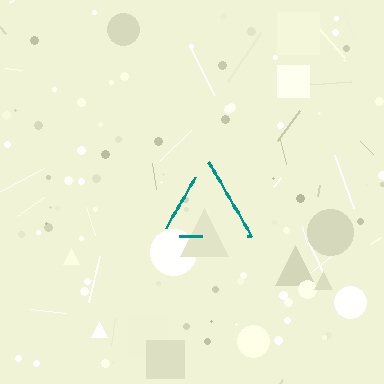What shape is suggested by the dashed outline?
The dashed outline suggests a triangle.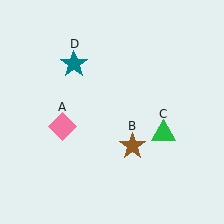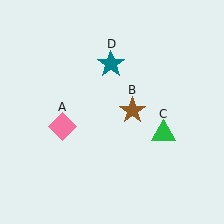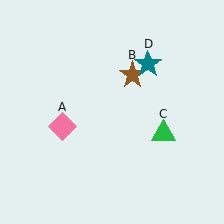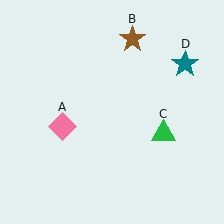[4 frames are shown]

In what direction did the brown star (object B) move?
The brown star (object B) moved up.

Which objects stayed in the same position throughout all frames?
Pink diamond (object A) and green triangle (object C) remained stationary.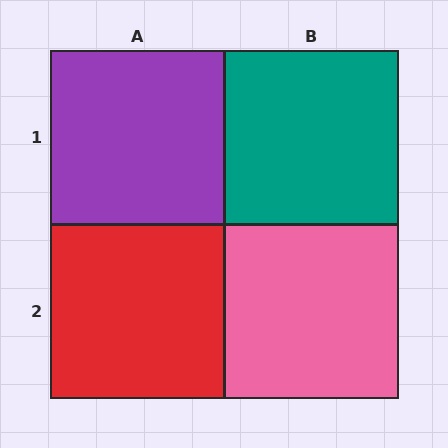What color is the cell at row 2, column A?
Red.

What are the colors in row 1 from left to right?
Purple, teal.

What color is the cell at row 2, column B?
Pink.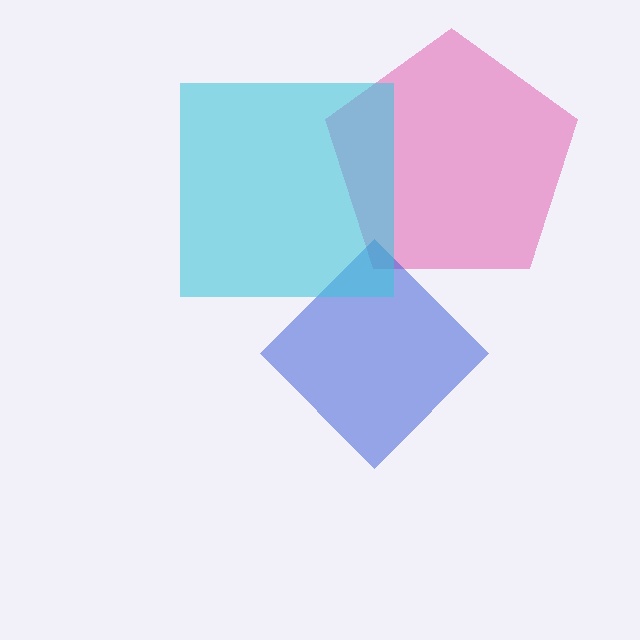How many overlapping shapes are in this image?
There are 3 overlapping shapes in the image.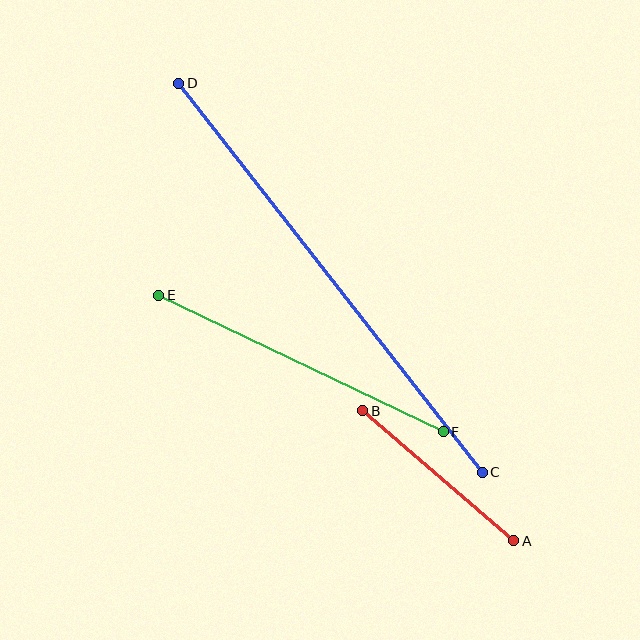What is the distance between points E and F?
The distance is approximately 316 pixels.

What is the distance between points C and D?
The distance is approximately 494 pixels.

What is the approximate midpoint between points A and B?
The midpoint is at approximately (438, 476) pixels.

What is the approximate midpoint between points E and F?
The midpoint is at approximately (301, 364) pixels.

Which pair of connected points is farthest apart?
Points C and D are farthest apart.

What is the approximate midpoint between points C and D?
The midpoint is at approximately (330, 278) pixels.